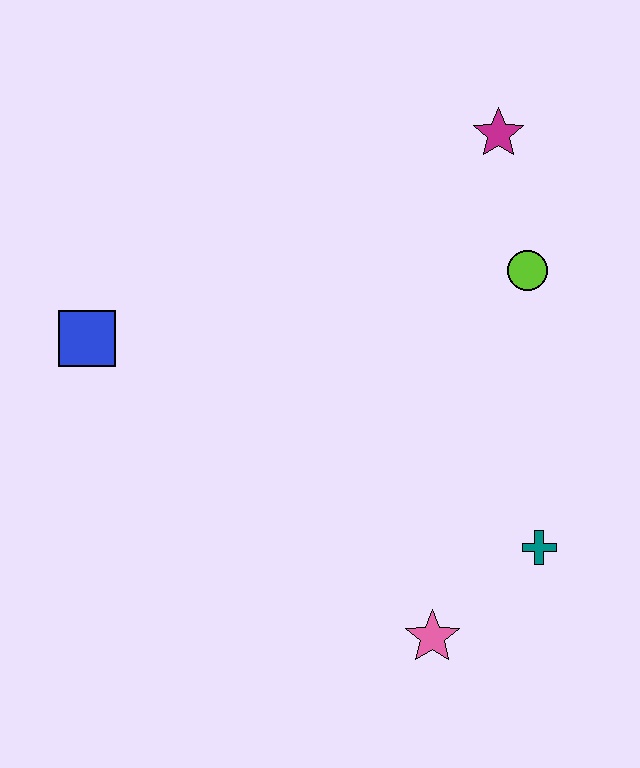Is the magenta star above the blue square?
Yes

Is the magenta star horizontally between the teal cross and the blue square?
Yes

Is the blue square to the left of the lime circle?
Yes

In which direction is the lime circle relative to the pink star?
The lime circle is above the pink star.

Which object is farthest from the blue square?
The teal cross is farthest from the blue square.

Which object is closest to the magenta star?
The lime circle is closest to the magenta star.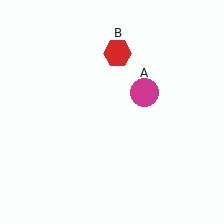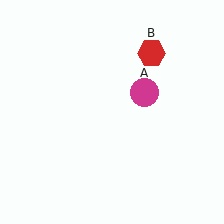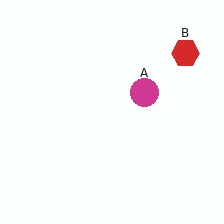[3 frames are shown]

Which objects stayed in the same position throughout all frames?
Magenta circle (object A) remained stationary.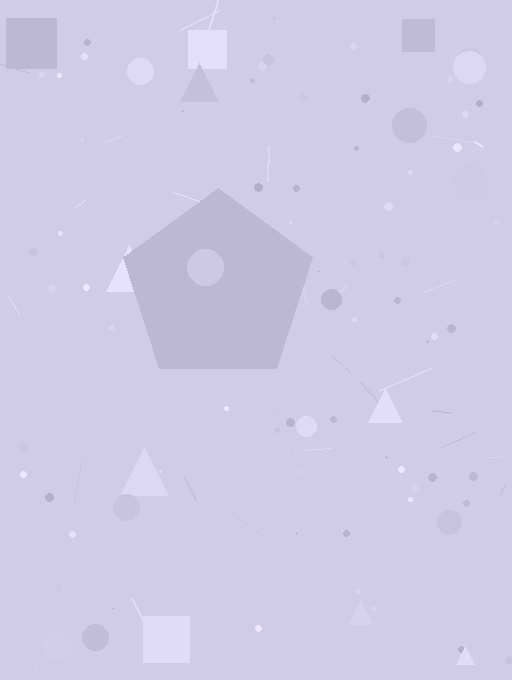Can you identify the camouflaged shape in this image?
The camouflaged shape is a pentagon.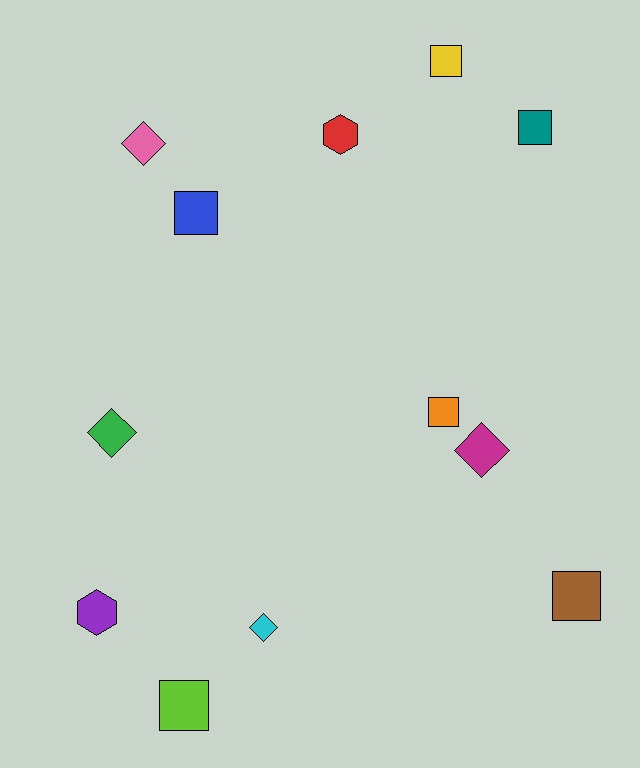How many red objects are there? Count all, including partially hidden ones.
There is 1 red object.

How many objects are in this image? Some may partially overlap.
There are 12 objects.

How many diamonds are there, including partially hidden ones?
There are 4 diamonds.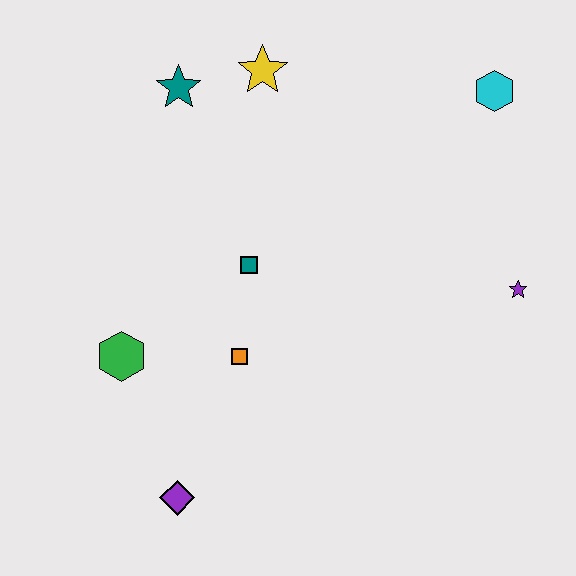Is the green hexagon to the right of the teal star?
No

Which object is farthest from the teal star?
The purple diamond is farthest from the teal star.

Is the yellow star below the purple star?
No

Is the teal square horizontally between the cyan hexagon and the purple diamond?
Yes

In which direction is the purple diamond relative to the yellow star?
The purple diamond is below the yellow star.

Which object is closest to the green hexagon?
The orange square is closest to the green hexagon.